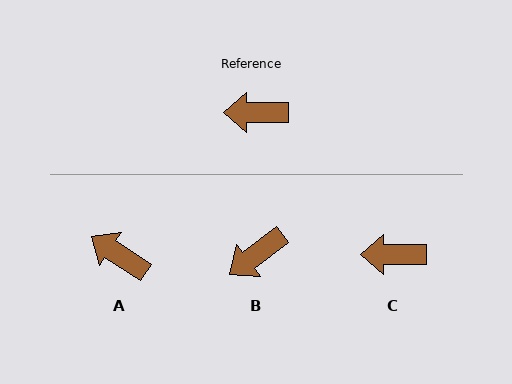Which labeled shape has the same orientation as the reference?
C.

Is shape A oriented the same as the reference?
No, it is off by about 34 degrees.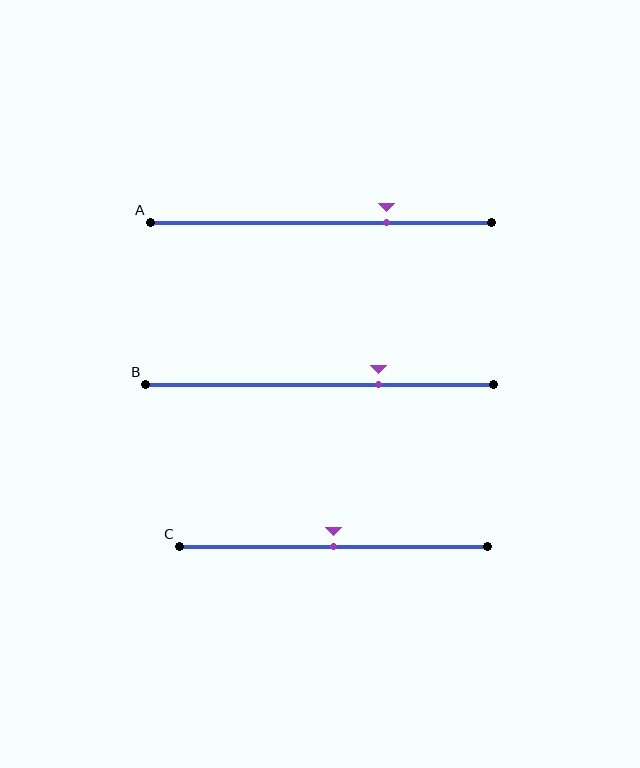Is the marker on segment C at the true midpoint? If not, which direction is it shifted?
Yes, the marker on segment C is at the true midpoint.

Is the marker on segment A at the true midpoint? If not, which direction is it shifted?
No, the marker on segment A is shifted to the right by about 19% of the segment length.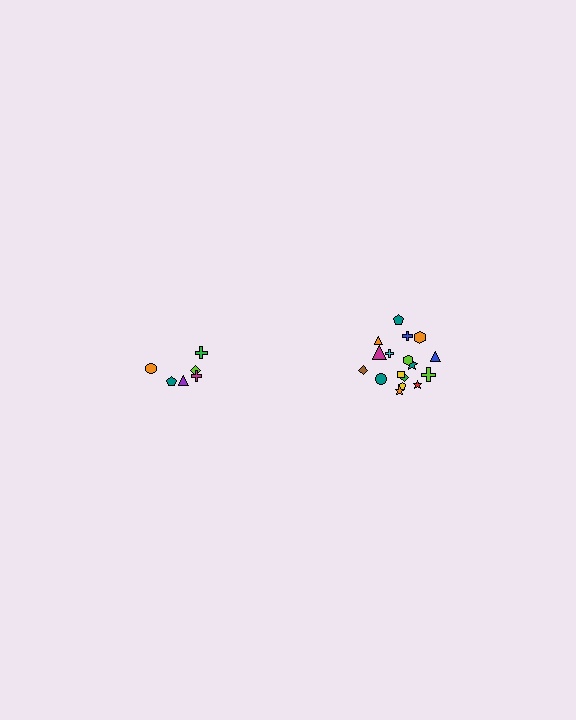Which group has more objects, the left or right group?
The right group.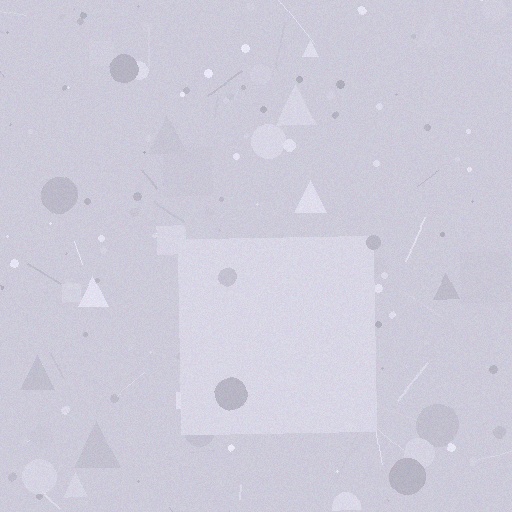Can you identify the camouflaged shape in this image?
The camouflaged shape is a square.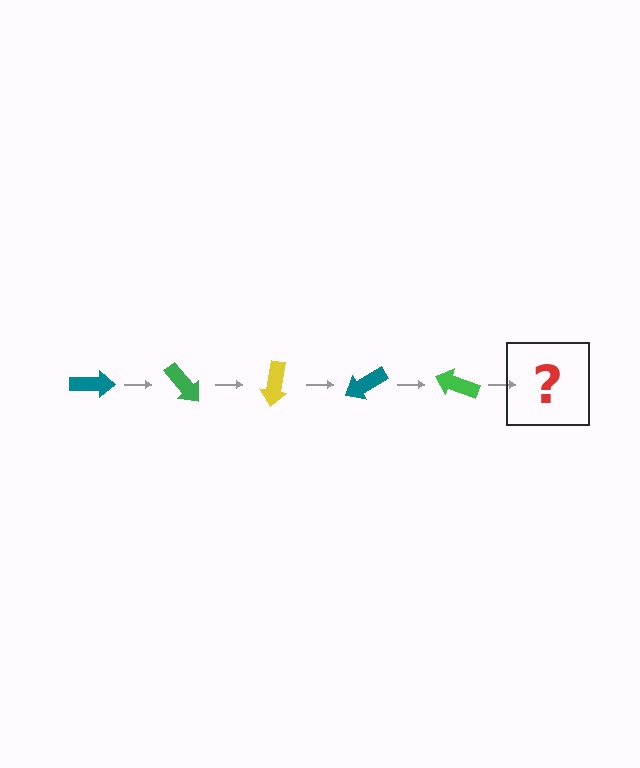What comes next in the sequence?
The next element should be a yellow arrow, rotated 250 degrees from the start.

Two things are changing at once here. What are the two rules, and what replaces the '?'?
The two rules are that it rotates 50 degrees each step and the color cycles through teal, green, and yellow. The '?' should be a yellow arrow, rotated 250 degrees from the start.